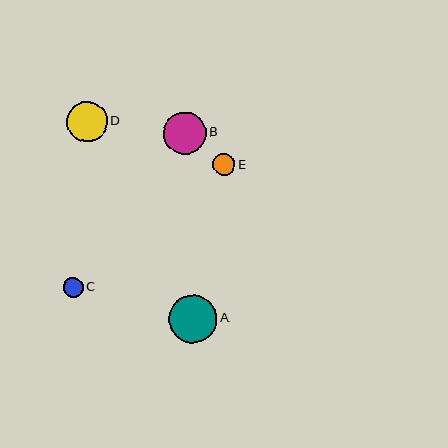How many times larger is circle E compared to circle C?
Circle E is approximately 1.2 times the size of circle C.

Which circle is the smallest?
Circle C is the smallest with a size of approximately 19 pixels.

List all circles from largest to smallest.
From largest to smallest: A, B, D, E, C.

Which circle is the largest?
Circle A is the largest with a size of approximately 48 pixels.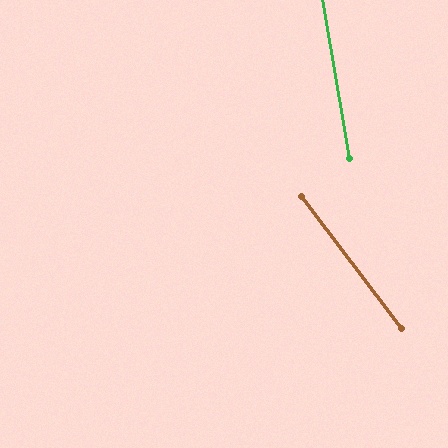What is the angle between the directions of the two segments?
Approximately 28 degrees.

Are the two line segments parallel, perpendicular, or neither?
Neither parallel nor perpendicular — they differ by about 28°.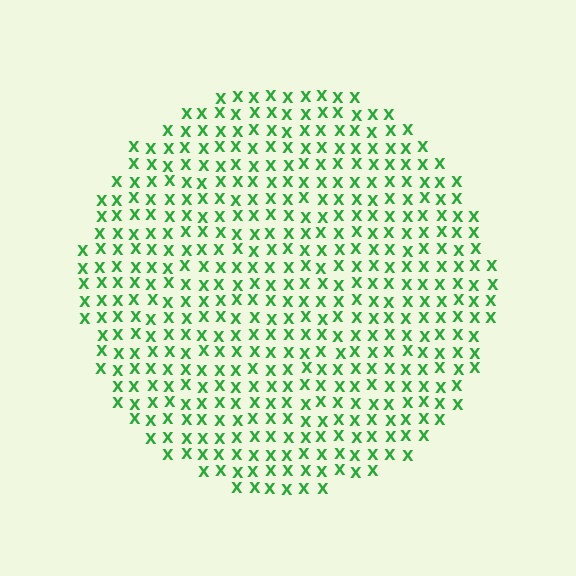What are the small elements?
The small elements are letter X's.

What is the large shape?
The large shape is a circle.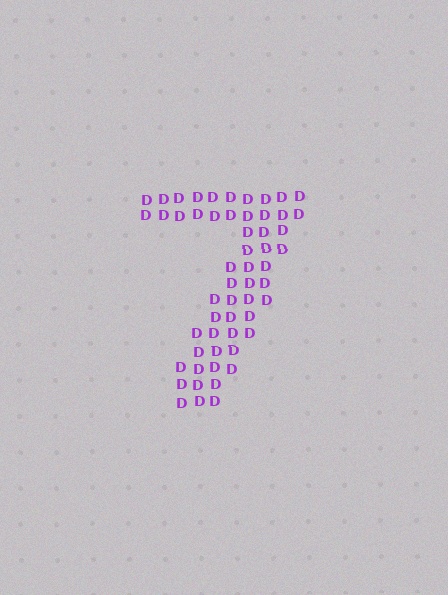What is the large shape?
The large shape is the digit 7.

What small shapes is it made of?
It is made of small letter D's.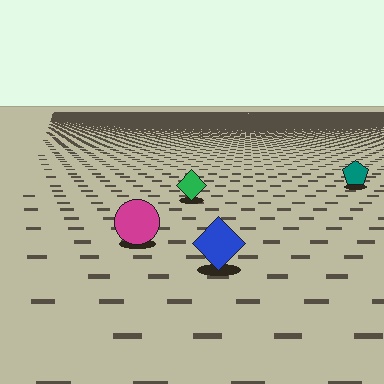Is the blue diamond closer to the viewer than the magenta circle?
Yes. The blue diamond is closer — you can tell from the texture gradient: the ground texture is coarser near it.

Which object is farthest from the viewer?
The teal pentagon is farthest from the viewer. It appears smaller and the ground texture around it is denser.